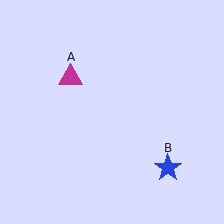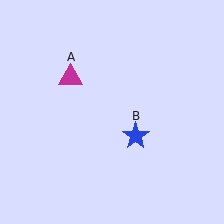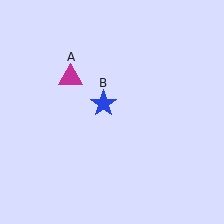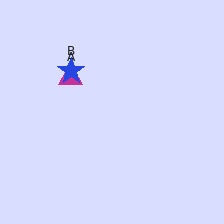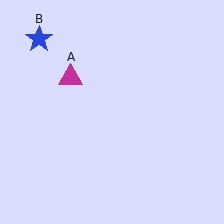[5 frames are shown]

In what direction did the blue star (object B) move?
The blue star (object B) moved up and to the left.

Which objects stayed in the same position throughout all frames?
Magenta triangle (object A) remained stationary.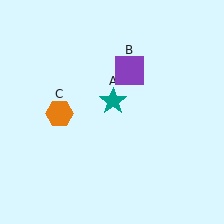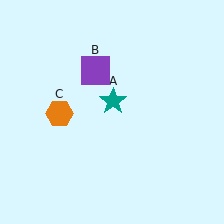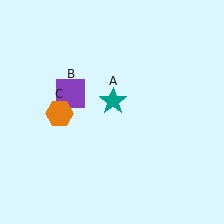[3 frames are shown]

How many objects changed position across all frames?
1 object changed position: purple square (object B).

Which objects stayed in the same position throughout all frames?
Teal star (object A) and orange hexagon (object C) remained stationary.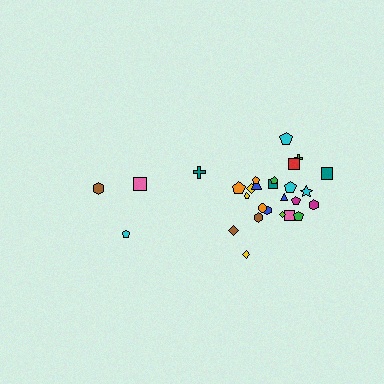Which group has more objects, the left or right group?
The right group.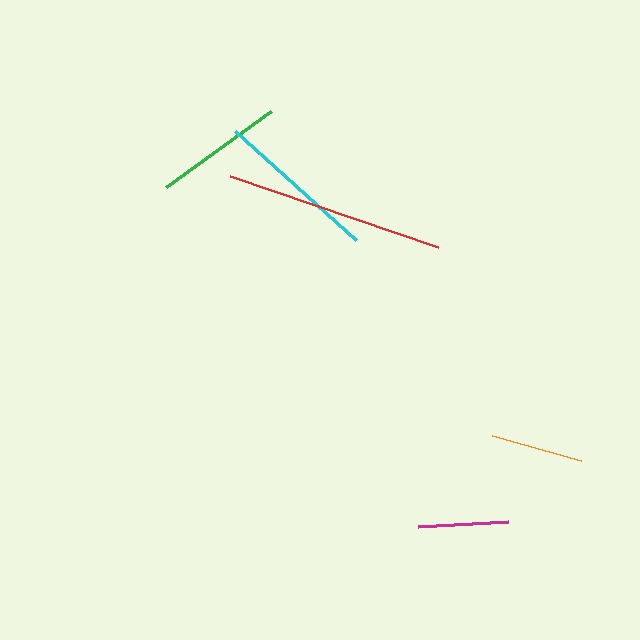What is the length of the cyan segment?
The cyan segment is approximately 163 pixels long.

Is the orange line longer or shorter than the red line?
The red line is longer than the orange line.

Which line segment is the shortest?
The magenta line is the shortest at approximately 90 pixels.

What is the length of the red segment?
The red segment is approximately 220 pixels long.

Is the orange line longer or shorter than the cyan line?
The cyan line is longer than the orange line.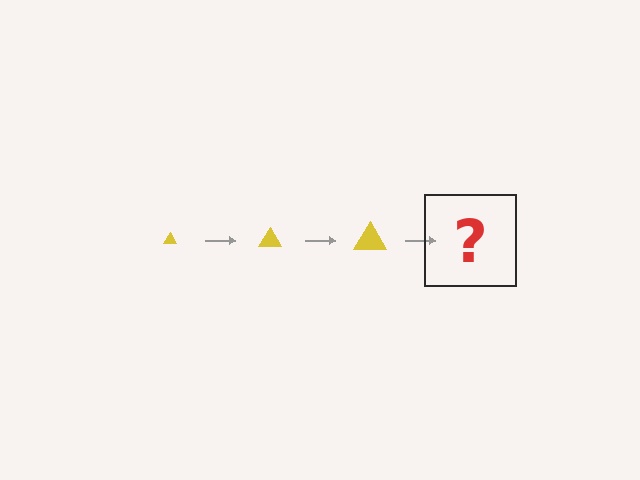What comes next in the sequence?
The next element should be a yellow triangle, larger than the previous one.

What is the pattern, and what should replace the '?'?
The pattern is that the triangle gets progressively larger each step. The '?' should be a yellow triangle, larger than the previous one.